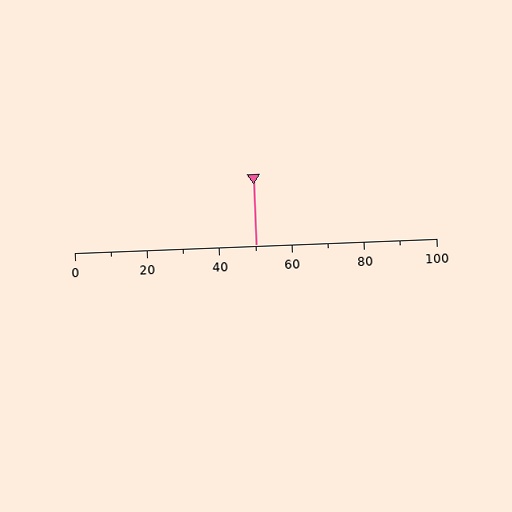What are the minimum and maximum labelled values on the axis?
The axis runs from 0 to 100.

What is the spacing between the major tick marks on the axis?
The major ticks are spaced 20 apart.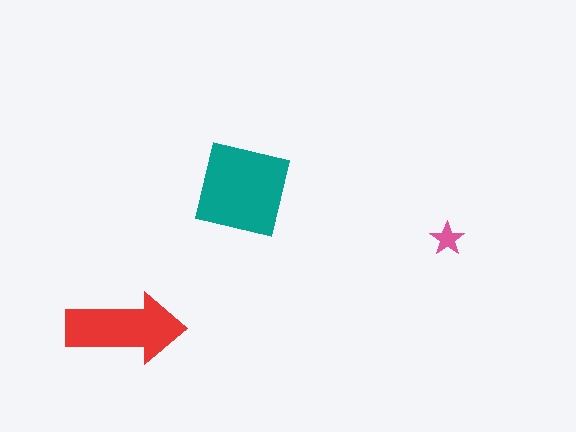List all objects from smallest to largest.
The pink star, the red arrow, the teal square.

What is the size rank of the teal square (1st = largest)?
1st.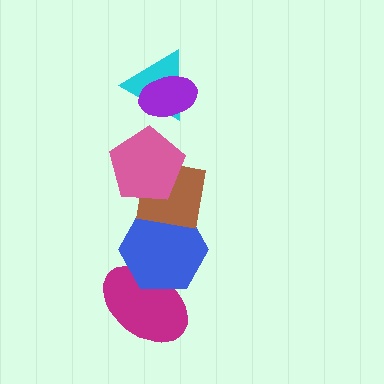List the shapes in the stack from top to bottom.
From top to bottom: the purple ellipse, the cyan triangle, the pink pentagon, the brown square, the blue hexagon, the magenta ellipse.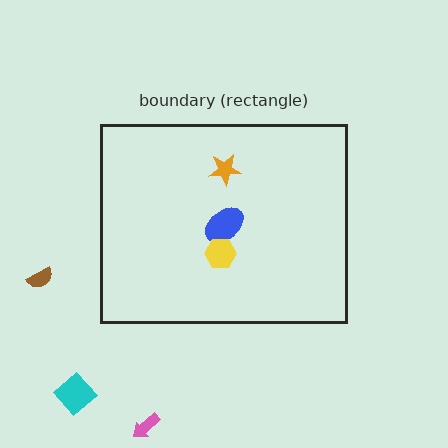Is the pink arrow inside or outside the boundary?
Outside.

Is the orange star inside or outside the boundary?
Inside.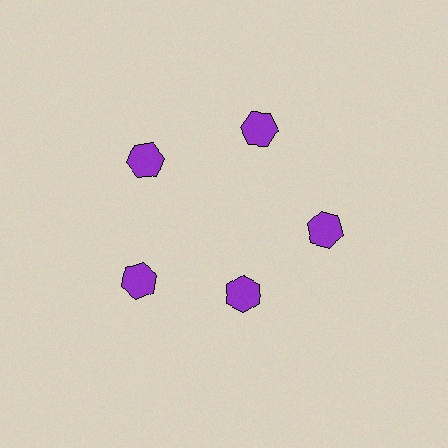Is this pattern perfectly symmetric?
No. The 5 purple hexagons are arranged in a ring, but one element near the 5 o'clock position is pulled inward toward the center, breaking the 5-fold rotational symmetry.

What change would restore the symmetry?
The symmetry would be restored by moving it outward, back onto the ring so that all 5 hexagons sit at equal angles and equal distance from the center.